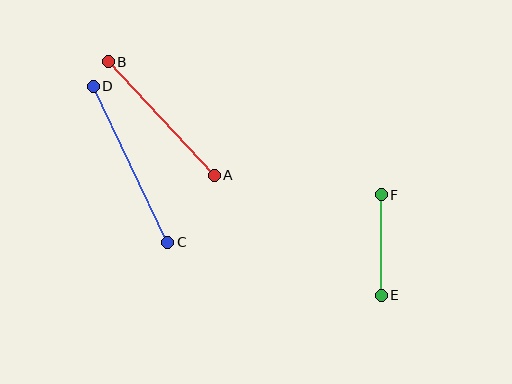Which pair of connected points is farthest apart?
Points C and D are farthest apart.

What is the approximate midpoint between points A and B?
The midpoint is at approximately (161, 119) pixels.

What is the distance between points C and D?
The distance is approximately 173 pixels.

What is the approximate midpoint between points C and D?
The midpoint is at approximately (130, 164) pixels.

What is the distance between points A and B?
The distance is approximately 156 pixels.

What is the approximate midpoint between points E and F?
The midpoint is at approximately (381, 245) pixels.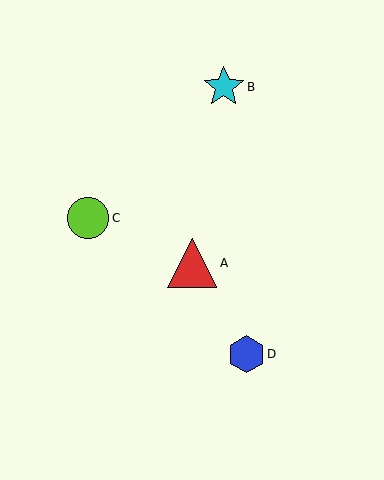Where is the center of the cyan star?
The center of the cyan star is at (224, 87).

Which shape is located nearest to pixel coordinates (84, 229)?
The lime circle (labeled C) at (88, 218) is nearest to that location.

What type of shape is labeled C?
Shape C is a lime circle.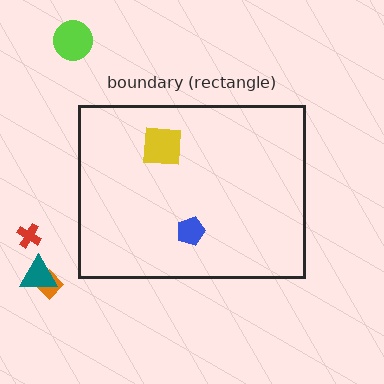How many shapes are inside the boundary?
2 inside, 4 outside.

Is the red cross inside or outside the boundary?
Outside.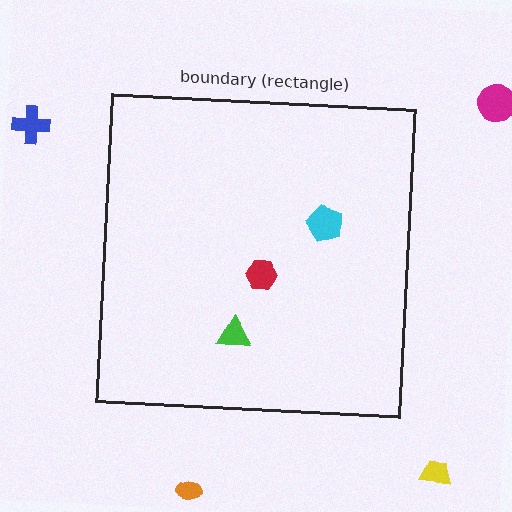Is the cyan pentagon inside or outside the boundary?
Inside.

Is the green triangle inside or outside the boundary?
Inside.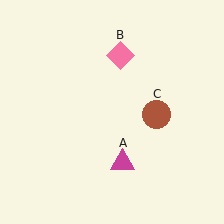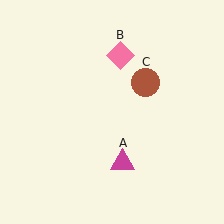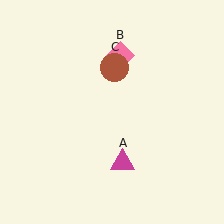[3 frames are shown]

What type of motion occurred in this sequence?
The brown circle (object C) rotated counterclockwise around the center of the scene.